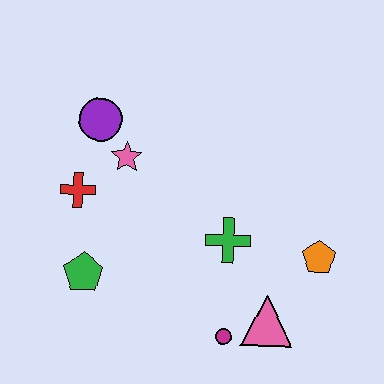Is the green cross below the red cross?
Yes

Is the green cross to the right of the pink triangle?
No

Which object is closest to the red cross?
The pink star is closest to the red cross.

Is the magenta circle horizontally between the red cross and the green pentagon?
No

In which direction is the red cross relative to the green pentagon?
The red cross is above the green pentagon.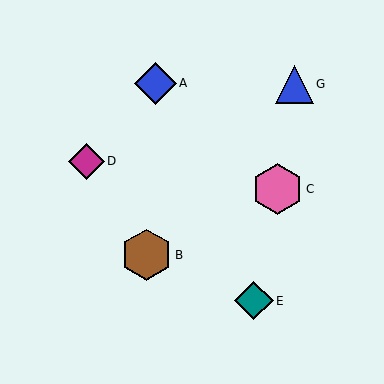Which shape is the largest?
The brown hexagon (labeled B) is the largest.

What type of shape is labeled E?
Shape E is a teal diamond.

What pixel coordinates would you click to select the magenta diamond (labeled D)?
Click at (86, 161) to select the magenta diamond D.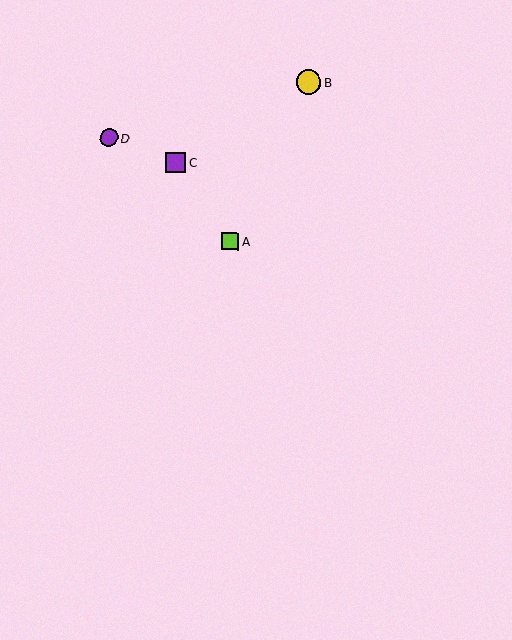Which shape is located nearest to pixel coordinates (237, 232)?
The lime square (labeled A) at (230, 241) is nearest to that location.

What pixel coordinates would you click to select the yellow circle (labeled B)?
Click at (308, 82) to select the yellow circle B.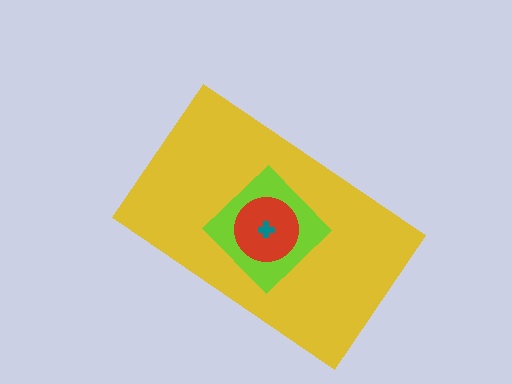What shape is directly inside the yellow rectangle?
The lime diamond.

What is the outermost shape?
The yellow rectangle.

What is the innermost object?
The teal cross.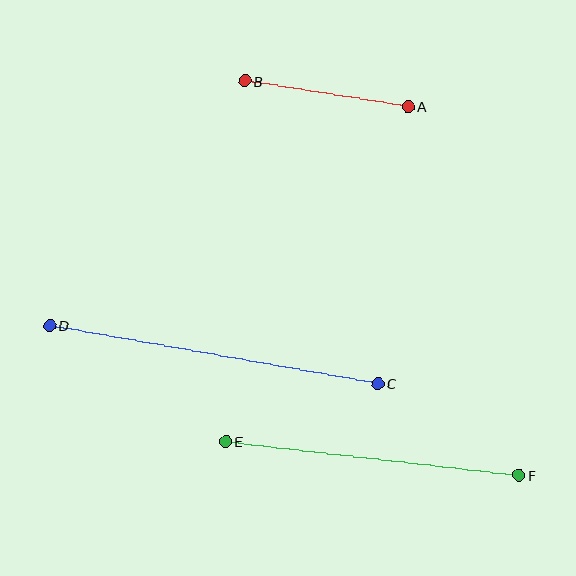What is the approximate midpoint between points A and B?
The midpoint is at approximately (326, 94) pixels.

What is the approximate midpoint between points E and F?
The midpoint is at approximately (373, 459) pixels.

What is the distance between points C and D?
The distance is approximately 333 pixels.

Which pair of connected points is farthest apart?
Points C and D are farthest apart.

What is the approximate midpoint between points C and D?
The midpoint is at approximately (214, 355) pixels.